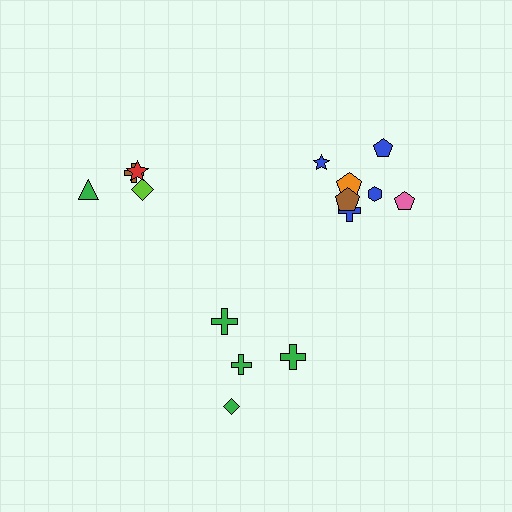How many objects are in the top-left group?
There are 4 objects.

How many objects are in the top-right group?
There are 7 objects.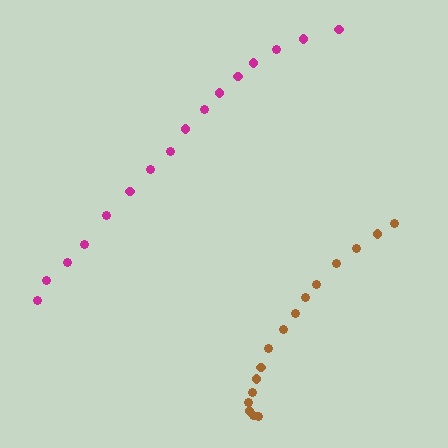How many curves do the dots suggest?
There are 2 distinct paths.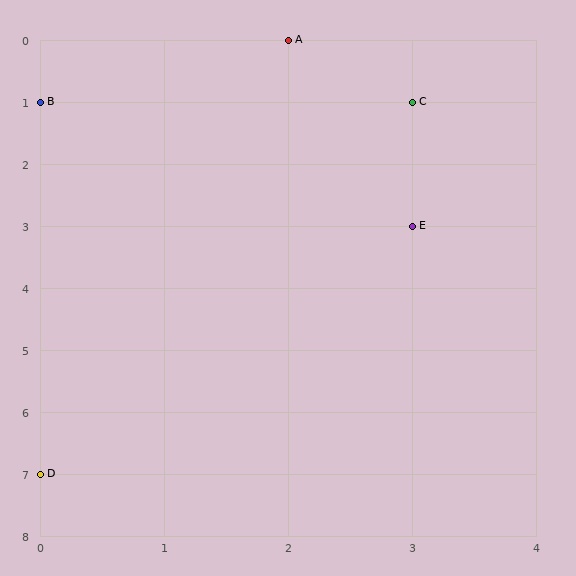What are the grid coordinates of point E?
Point E is at grid coordinates (3, 3).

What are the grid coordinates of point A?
Point A is at grid coordinates (2, 0).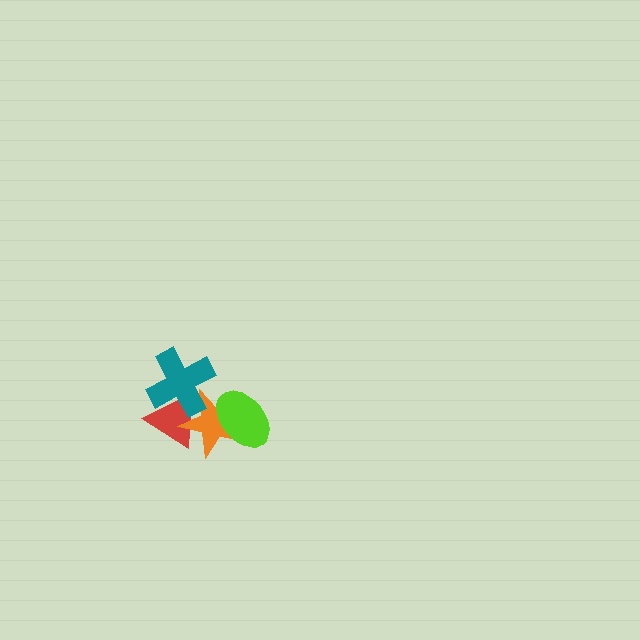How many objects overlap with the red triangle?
2 objects overlap with the red triangle.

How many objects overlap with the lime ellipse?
1 object overlaps with the lime ellipse.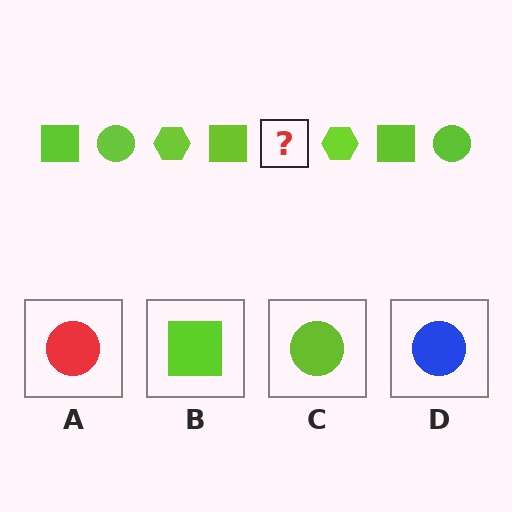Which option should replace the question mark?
Option C.